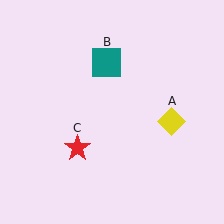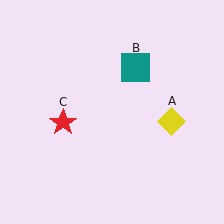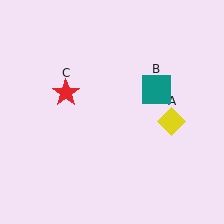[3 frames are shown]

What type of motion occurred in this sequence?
The teal square (object B), red star (object C) rotated clockwise around the center of the scene.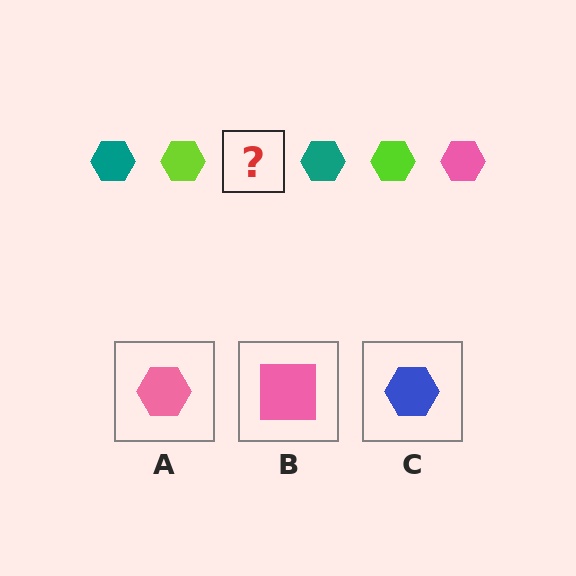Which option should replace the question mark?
Option A.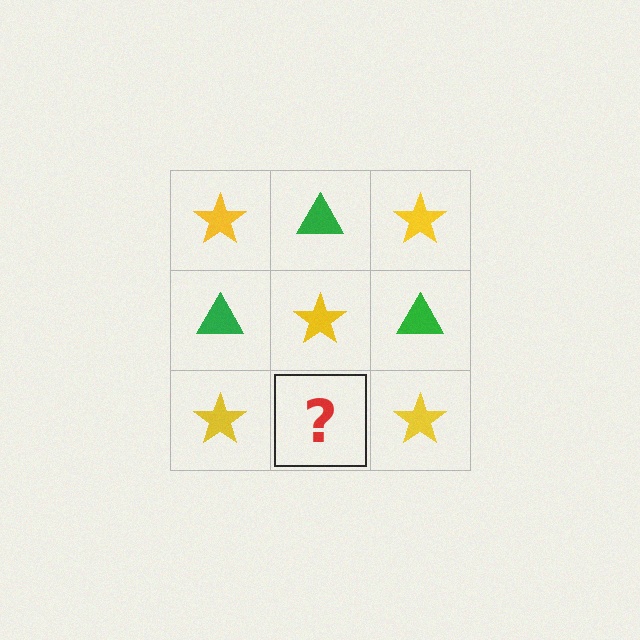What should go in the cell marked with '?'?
The missing cell should contain a green triangle.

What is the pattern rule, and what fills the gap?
The rule is that it alternates yellow star and green triangle in a checkerboard pattern. The gap should be filled with a green triangle.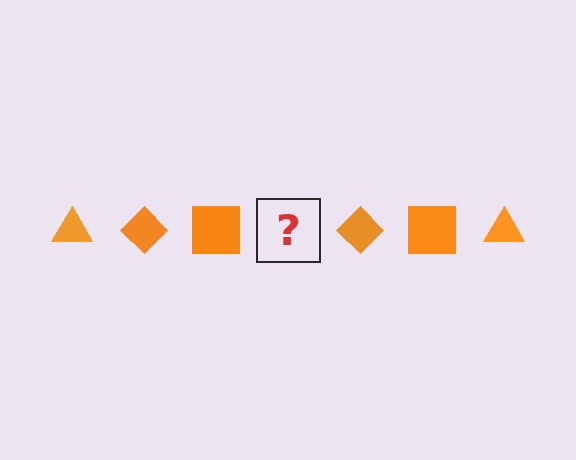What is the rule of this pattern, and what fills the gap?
The rule is that the pattern cycles through triangle, diamond, square shapes in orange. The gap should be filled with an orange triangle.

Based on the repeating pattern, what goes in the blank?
The blank should be an orange triangle.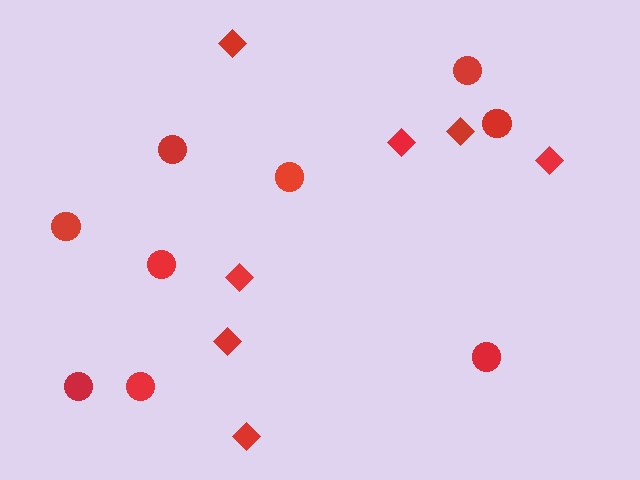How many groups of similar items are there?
There are 2 groups: one group of circles (9) and one group of diamonds (7).